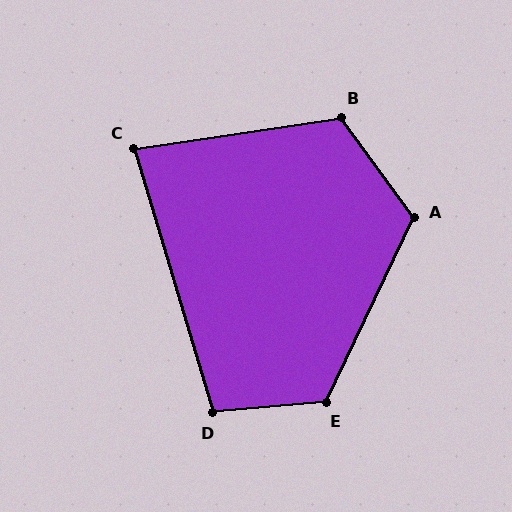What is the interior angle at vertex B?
Approximately 117 degrees (obtuse).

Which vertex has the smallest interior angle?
C, at approximately 82 degrees.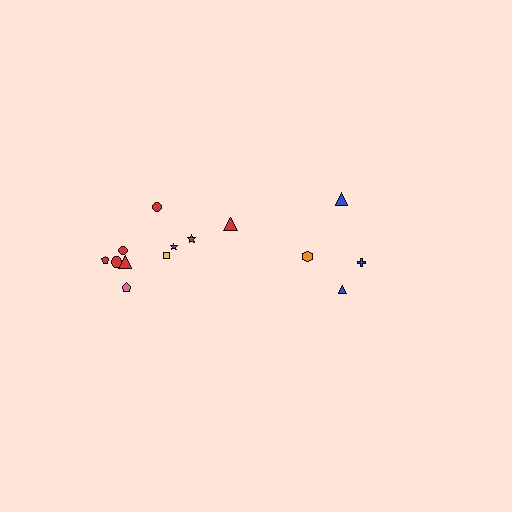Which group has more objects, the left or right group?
The left group.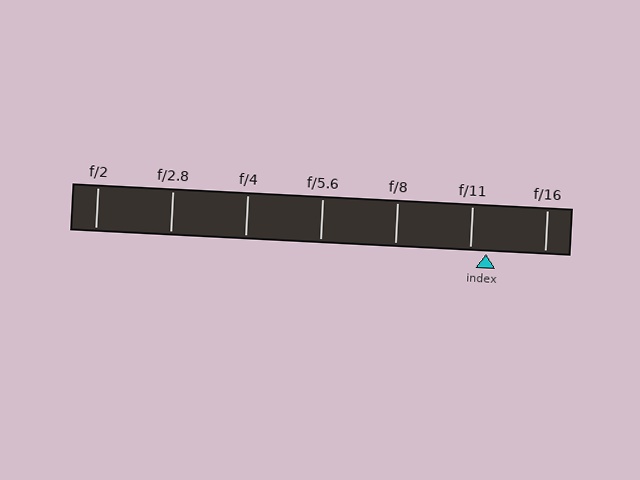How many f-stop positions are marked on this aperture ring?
There are 7 f-stop positions marked.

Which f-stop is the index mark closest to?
The index mark is closest to f/11.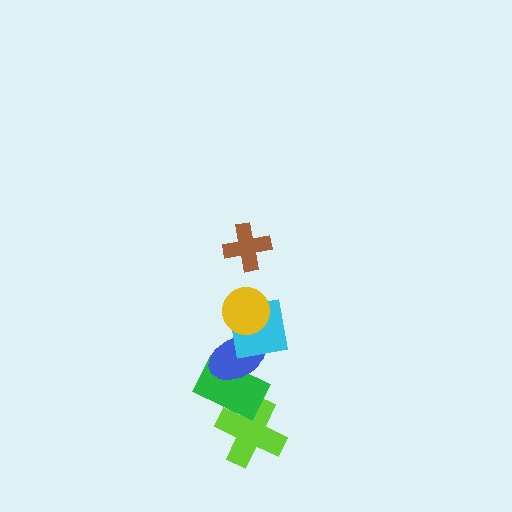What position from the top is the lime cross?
The lime cross is 6th from the top.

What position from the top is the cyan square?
The cyan square is 3rd from the top.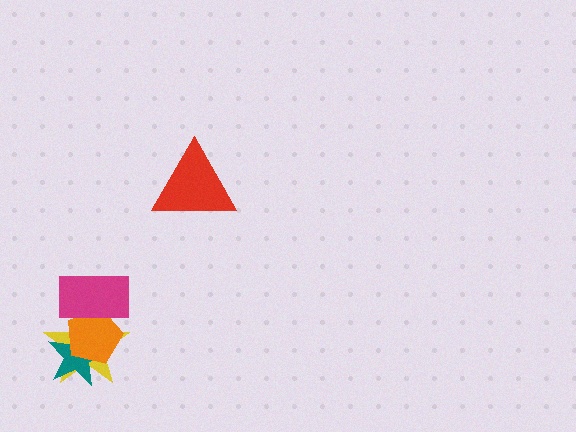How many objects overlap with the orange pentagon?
3 objects overlap with the orange pentagon.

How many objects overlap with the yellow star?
3 objects overlap with the yellow star.